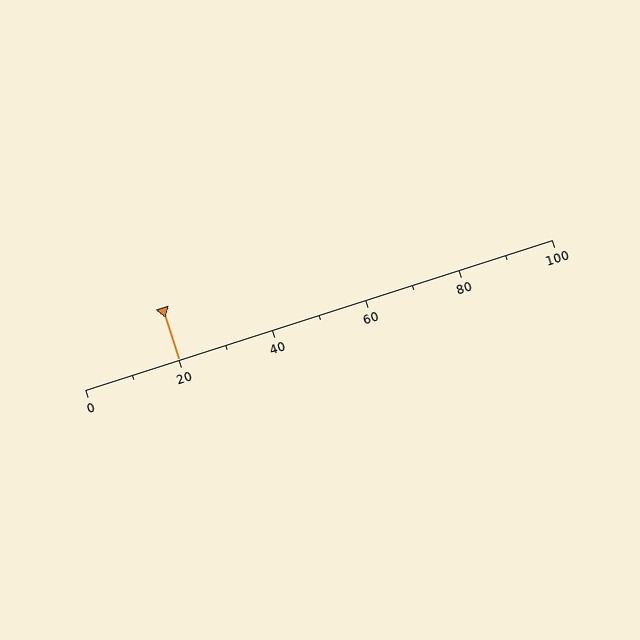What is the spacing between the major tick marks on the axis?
The major ticks are spaced 20 apart.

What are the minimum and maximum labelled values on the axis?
The axis runs from 0 to 100.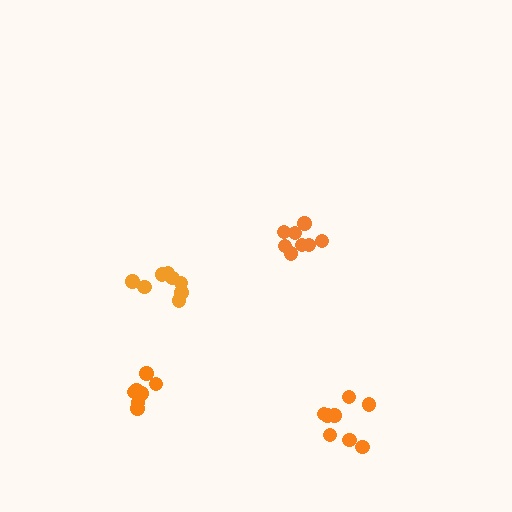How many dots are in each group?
Group 1: 8 dots, Group 2: 8 dots, Group 3: 8 dots, Group 4: 8 dots (32 total).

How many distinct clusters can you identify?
There are 4 distinct clusters.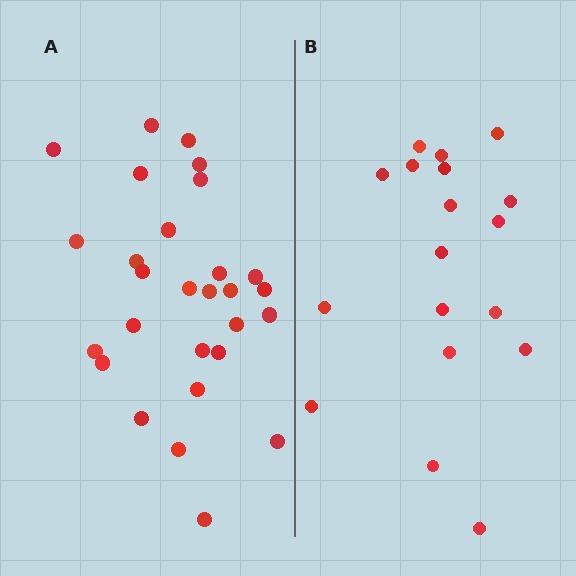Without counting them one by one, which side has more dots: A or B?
Region A (the left region) has more dots.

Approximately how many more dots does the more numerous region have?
Region A has roughly 10 or so more dots than region B.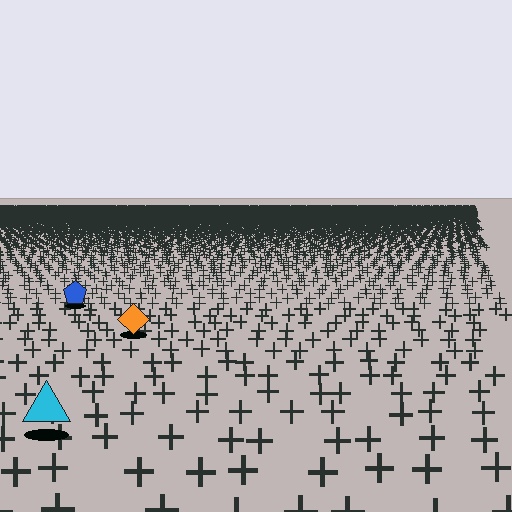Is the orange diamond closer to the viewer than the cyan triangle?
No. The cyan triangle is closer — you can tell from the texture gradient: the ground texture is coarser near it.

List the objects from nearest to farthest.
From nearest to farthest: the cyan triangle, the orange diamond, the blue pentagon.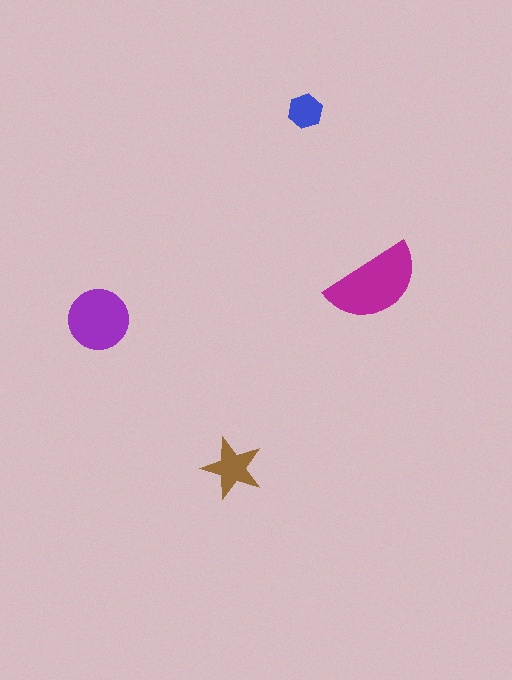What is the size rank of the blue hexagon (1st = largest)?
4th.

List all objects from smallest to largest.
The blue hexagon, the brown star, the purple circle, the magenta semicircle.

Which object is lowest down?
The brown star is bottommost.